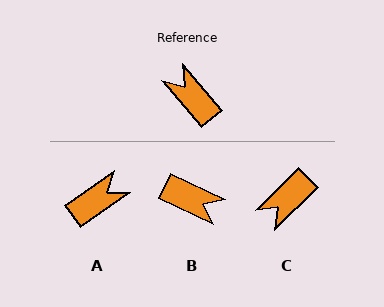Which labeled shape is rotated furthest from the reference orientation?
B, about 156 degrees away.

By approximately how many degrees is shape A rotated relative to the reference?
Approximately 95 degrees clockwise.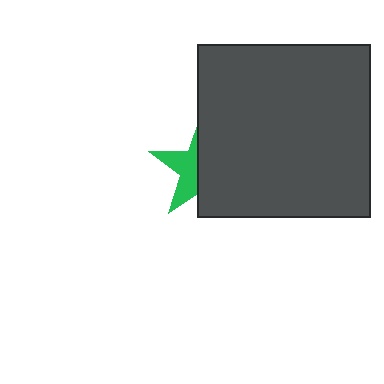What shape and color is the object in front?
The object in front is a dark gray square.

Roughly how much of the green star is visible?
A small part of it is visible (roughly 42%).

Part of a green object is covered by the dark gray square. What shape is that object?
It is a star.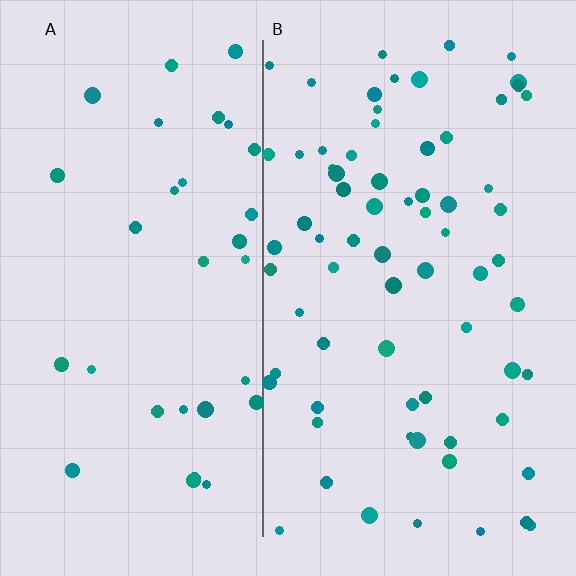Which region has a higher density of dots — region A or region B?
B (the right).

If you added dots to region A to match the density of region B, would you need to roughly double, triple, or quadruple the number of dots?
Approximately double.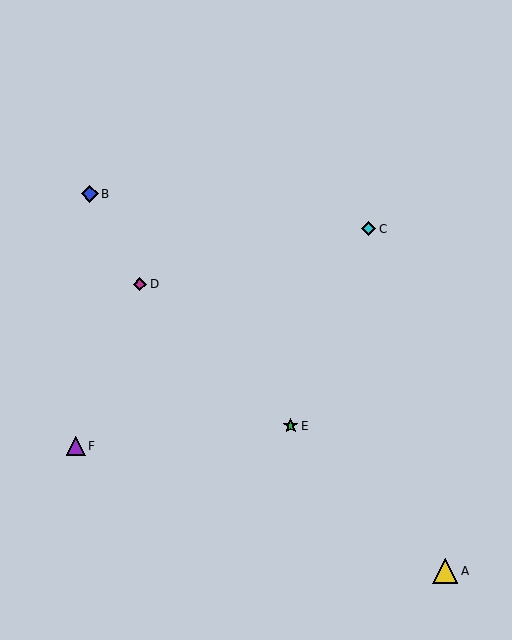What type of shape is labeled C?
Shape C is a cyan diamond.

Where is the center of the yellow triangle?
The center of the yellow triangle is at (445, 571).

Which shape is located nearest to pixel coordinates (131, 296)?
The magenta diamond (labeled D) at (140, 284) is nearest to that location.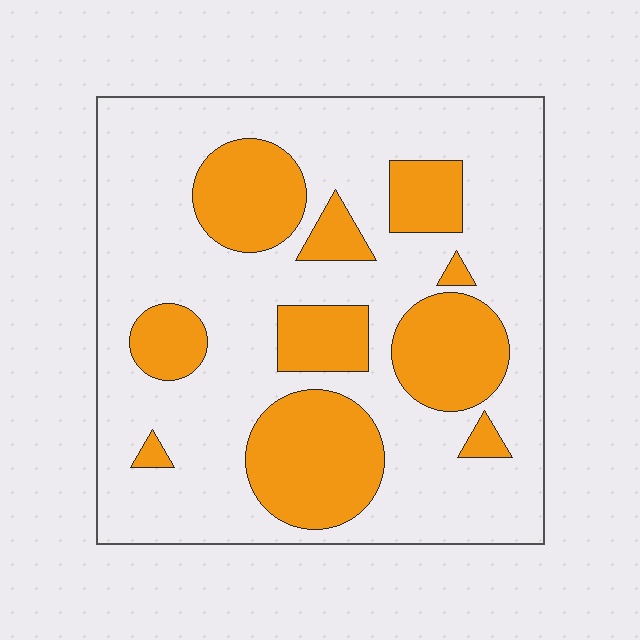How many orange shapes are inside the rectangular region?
10.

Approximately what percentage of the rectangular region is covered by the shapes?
Approximately 30%.